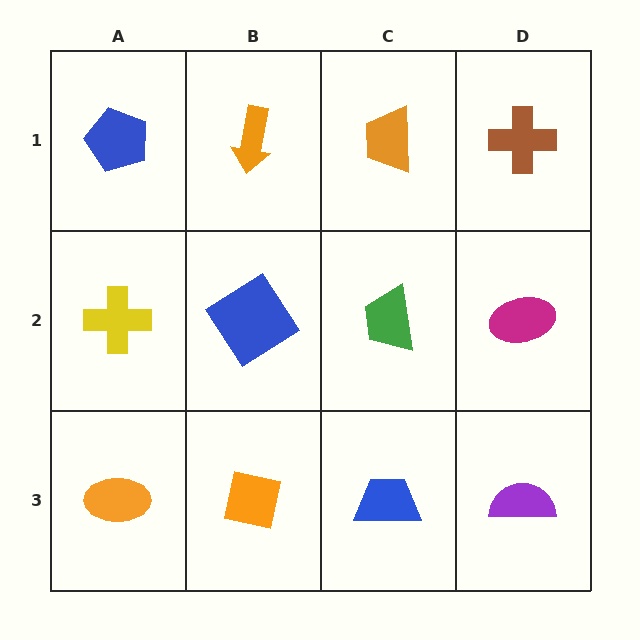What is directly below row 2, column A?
An orange ellipse.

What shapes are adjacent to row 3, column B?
A blue diamond (row 2, column B), an orange ellipse (row 3, column A), a blue trapezoid (row 3, column C).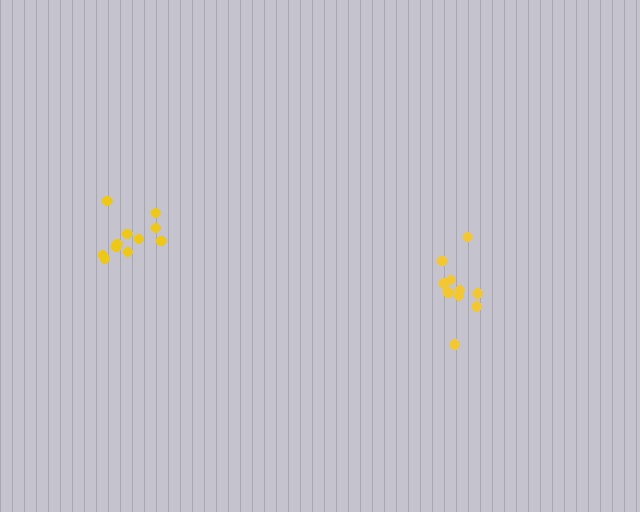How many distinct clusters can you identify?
There are 2 distinct clusters.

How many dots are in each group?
Group 1: 10 dots, Group 2: 11 dots (21 total).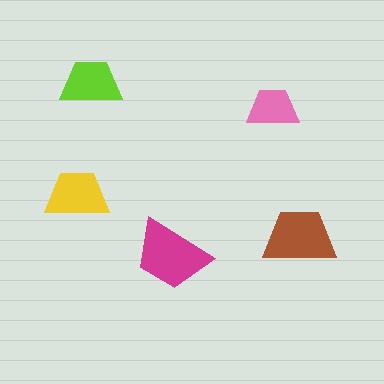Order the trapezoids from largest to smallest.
the magenta one, the brown one, the yellow one, the lime one, the pink one.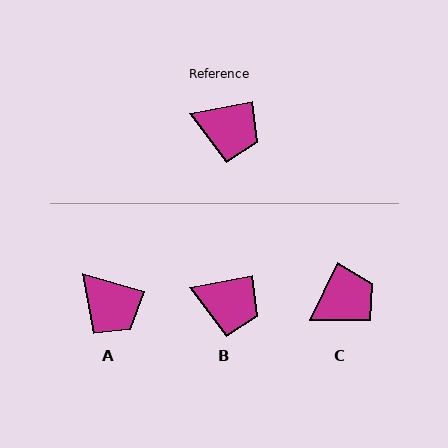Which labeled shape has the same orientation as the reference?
B.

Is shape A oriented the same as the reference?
No, it is off by about 27 degrees.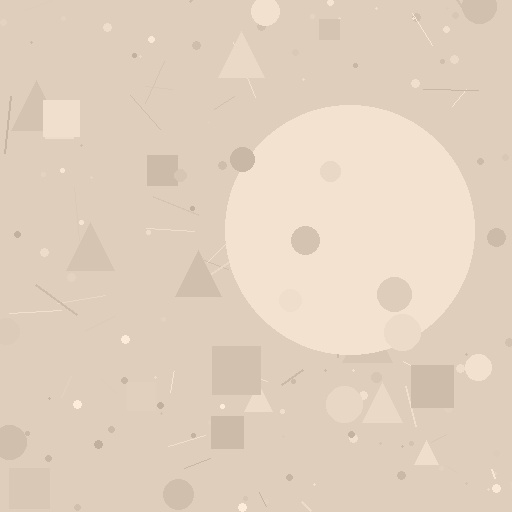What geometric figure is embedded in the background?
A circle is embedded in the background.